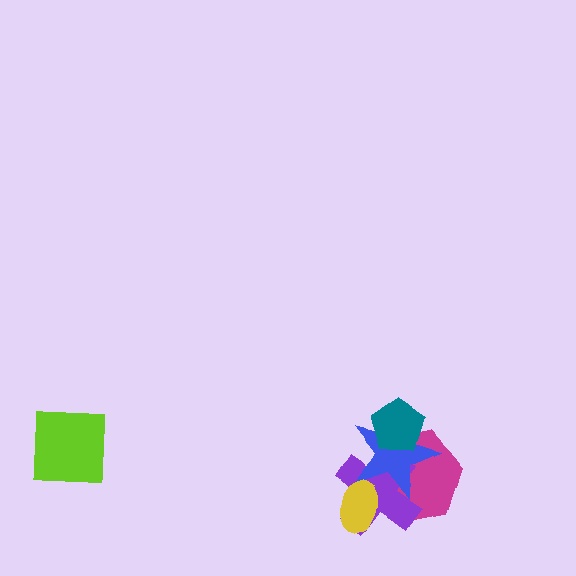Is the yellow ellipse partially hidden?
Yes, it is partially covered by another shape.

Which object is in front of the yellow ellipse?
The blue star is in front of the yellow ellipse.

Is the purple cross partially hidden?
Yes, it is partially covered by another shape.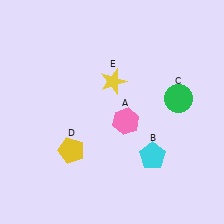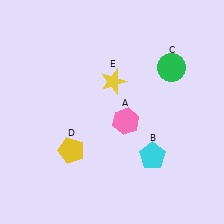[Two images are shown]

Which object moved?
The green circle (C) moved up.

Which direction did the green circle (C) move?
The green circle (C) moved up.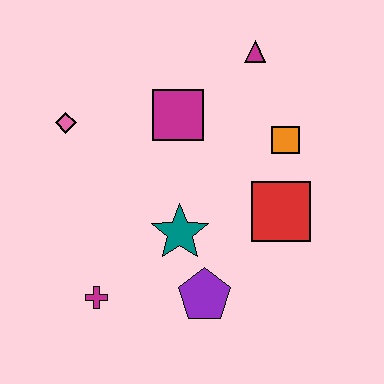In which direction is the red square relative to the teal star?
The red square is to the right of the teal star.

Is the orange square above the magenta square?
No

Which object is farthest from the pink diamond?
The red square is farthest from the pink diamond.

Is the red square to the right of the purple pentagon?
Yes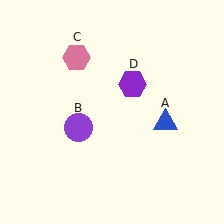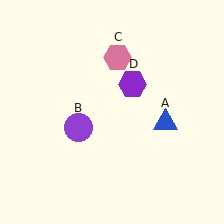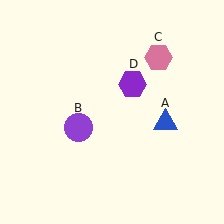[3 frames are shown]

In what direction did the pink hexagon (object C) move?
The pink hexagon (object C) moved right.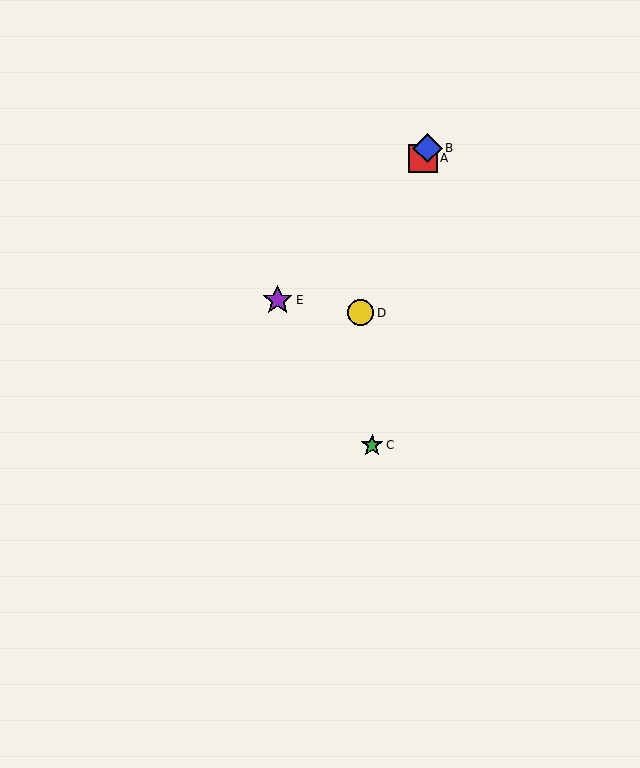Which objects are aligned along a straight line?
Objects A, B, D are aligned along a straight line.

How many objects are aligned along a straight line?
3 objects (A, B, D) are aligned along a straight line.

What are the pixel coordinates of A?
Object A is at (423, 158).